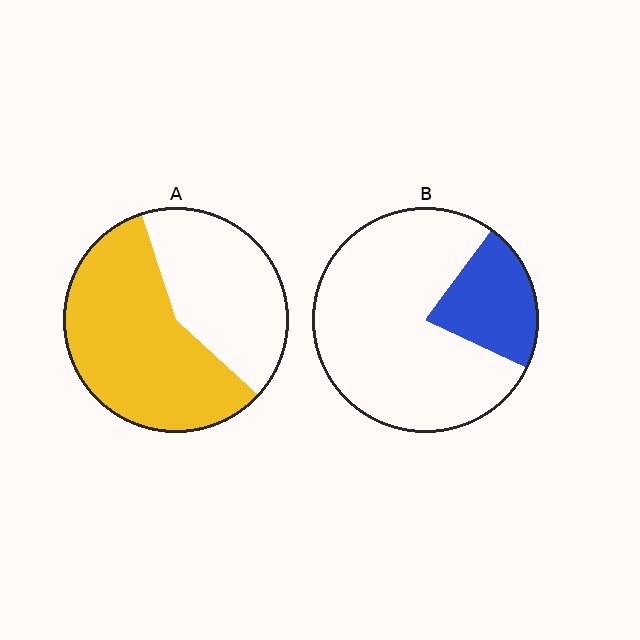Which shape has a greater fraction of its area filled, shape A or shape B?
Shape A.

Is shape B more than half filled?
No.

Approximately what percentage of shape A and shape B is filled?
A is approximately 60% and B is approximately 20%.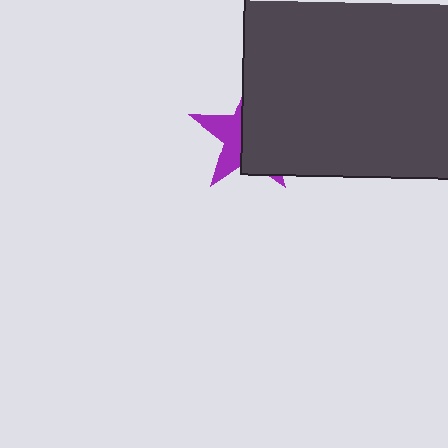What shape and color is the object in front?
The object in front is a dark gray rectangle.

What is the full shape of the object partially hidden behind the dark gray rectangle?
The partially hidden object is a purple star.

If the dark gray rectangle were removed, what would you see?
You would see the complete purple star.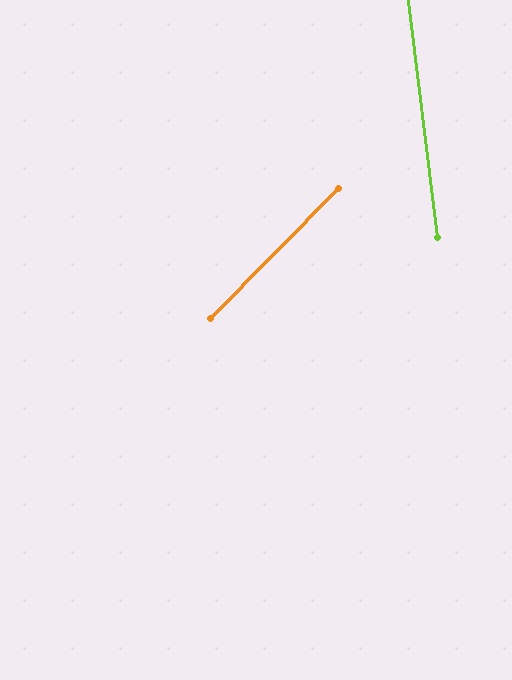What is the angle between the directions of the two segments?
Approximately 52 degrees.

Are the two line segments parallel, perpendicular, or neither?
Neither parallel nor perpendicular — they differ by about 52°.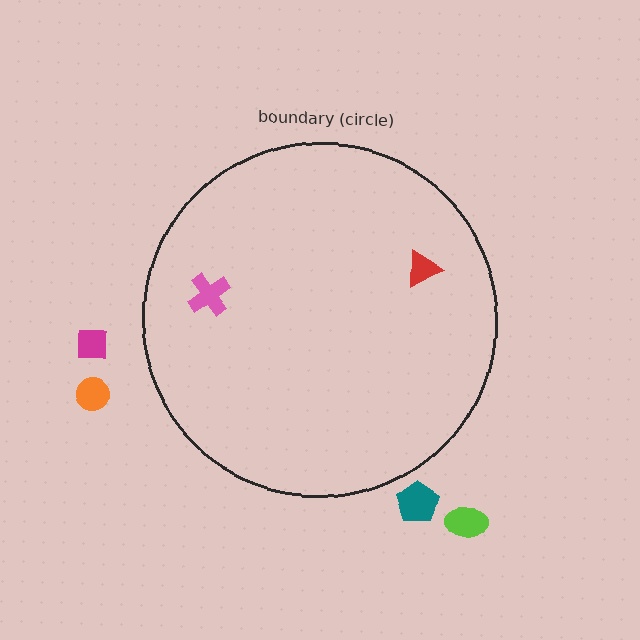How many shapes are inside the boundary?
2 inside, 4 outside.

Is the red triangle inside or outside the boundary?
Inside.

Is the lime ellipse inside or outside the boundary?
Outside.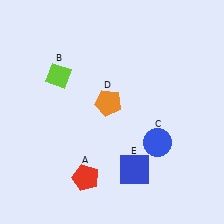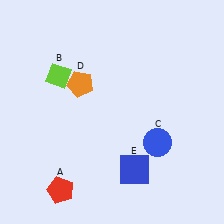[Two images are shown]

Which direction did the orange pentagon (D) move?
The orange pentagon (D) moved left.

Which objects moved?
The objects that moved are: the red pentagon (A), the orange pentagon (D).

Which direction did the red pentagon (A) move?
The red pentagon (A) moved left.